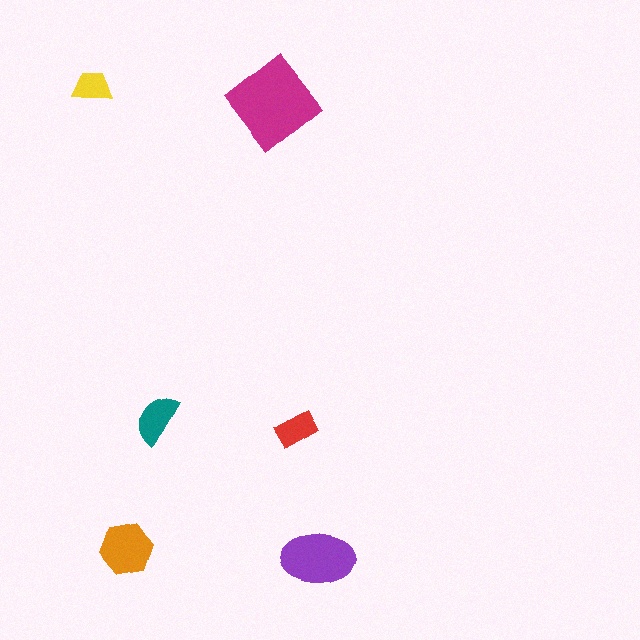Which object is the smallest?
The yellow trapezoid.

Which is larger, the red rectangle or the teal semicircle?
The teal semicircle.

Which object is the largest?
The magenta diamond.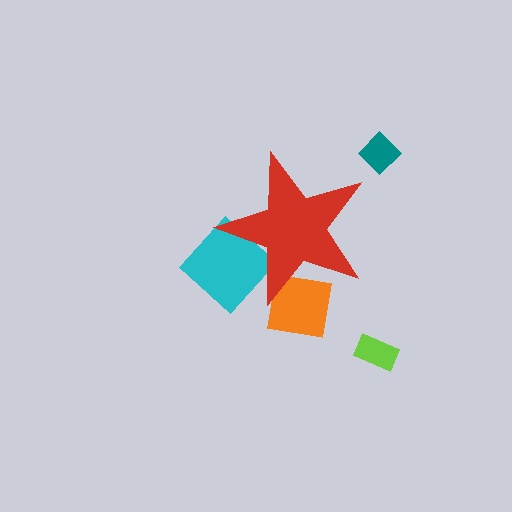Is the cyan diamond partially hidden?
Yes, the cyan diamond is partially hidden behind the red star.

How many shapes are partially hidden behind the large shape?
2 shapes are partially hidden.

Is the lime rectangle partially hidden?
No, the lime rectangle is fully visible.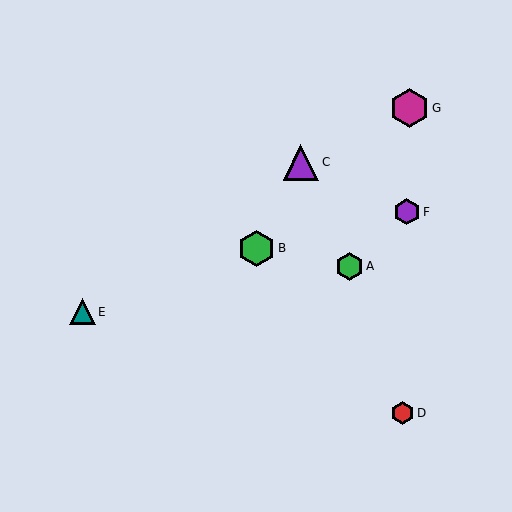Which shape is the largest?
The magenta hexagon (labeled G) is the largest.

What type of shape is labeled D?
Shape D is a red hexagon.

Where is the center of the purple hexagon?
The center of the purple hexagon is at (407, 212).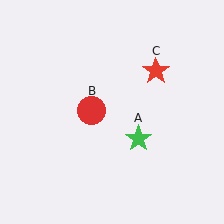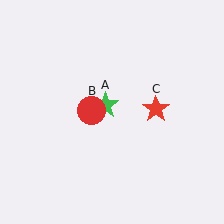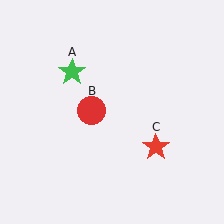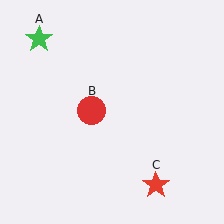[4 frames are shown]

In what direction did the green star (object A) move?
The green star (object A) moved up and to the left.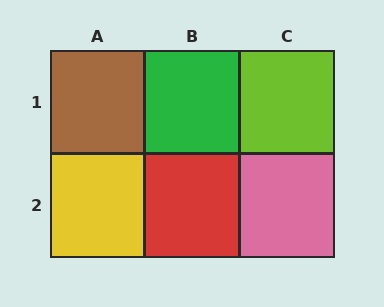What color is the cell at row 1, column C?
Lime.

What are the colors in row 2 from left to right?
Yellow, red, pink.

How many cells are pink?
1 cell is pink.